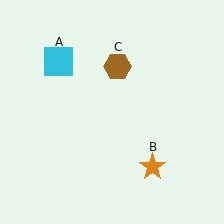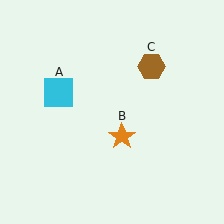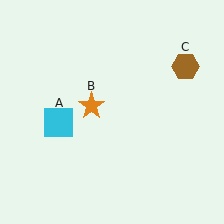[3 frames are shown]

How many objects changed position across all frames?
3 objects changed position: cyan square (object A), orange star (object B), brown hexagon (object C).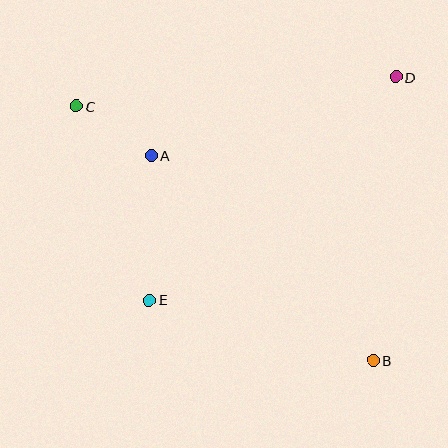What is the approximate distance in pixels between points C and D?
The distance between C and D is approximately 321 pixels.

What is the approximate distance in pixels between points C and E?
The distance between C and E is approximately 207 pixels.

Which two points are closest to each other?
Points A and C are closest to each other.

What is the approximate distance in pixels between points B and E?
The distance between B and E is approximately 232 pixels.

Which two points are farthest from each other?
Points B and C are farthest from each other.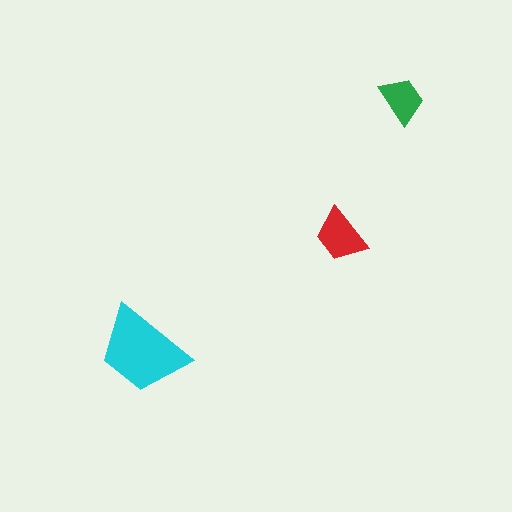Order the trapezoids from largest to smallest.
the cyan one, the red one, the green one.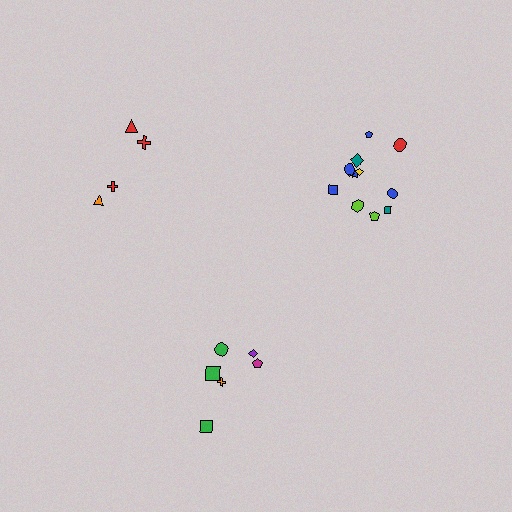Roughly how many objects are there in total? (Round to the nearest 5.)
Roughly 20 objects in total.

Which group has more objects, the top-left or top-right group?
The top-right group.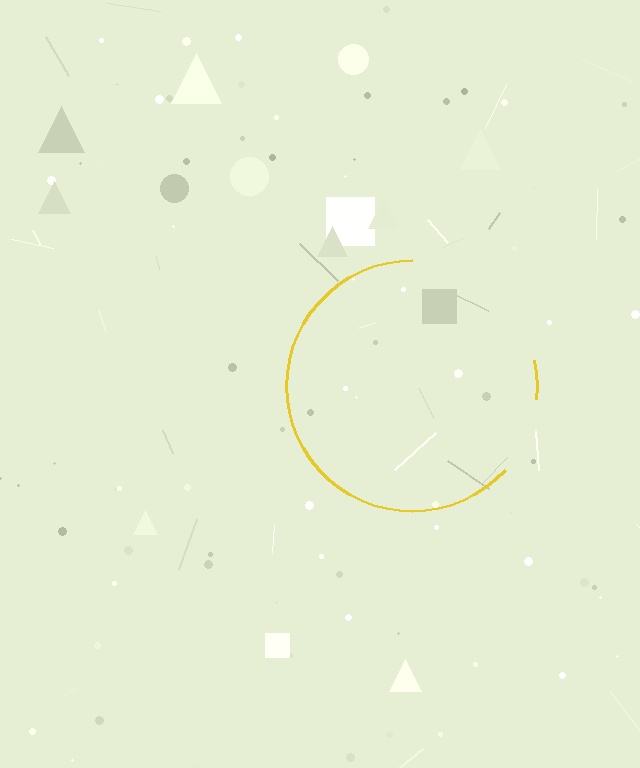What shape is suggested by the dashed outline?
The dashed outline suggests a circle.